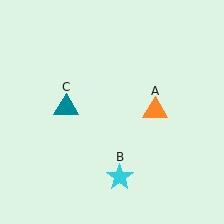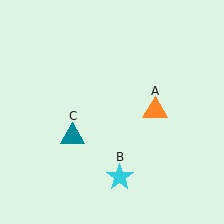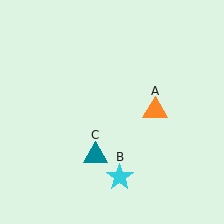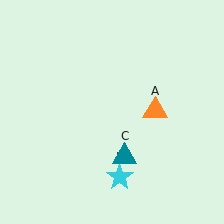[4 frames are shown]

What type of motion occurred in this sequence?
The teal triangle (object C) rotated counterclockwise around the center of the scene.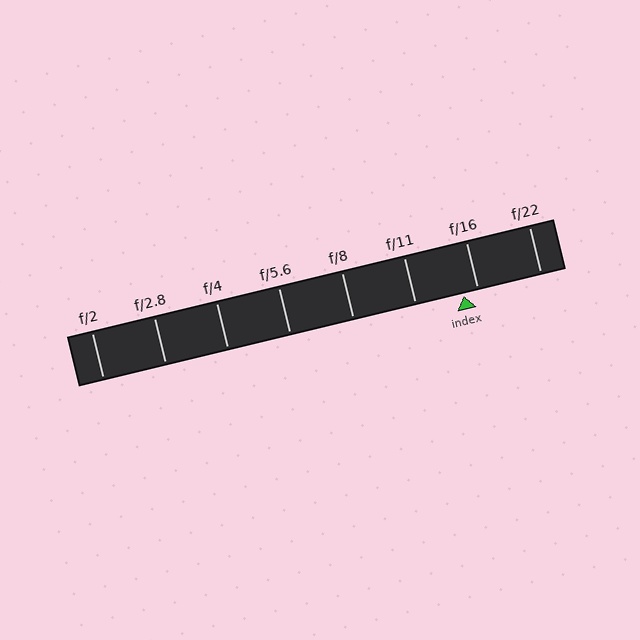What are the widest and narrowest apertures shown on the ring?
The widest aperture shown is f/2 and the narrowest is f/22.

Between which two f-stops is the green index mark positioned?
The index mark is between f/11 and f/16.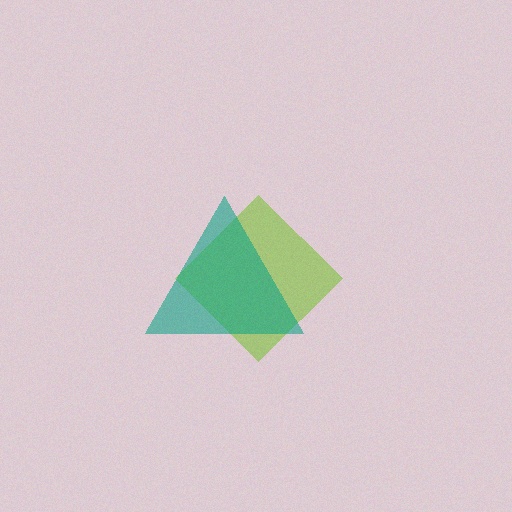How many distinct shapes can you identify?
There are 2 distinct shapes: a lime diamond, a teal triangle.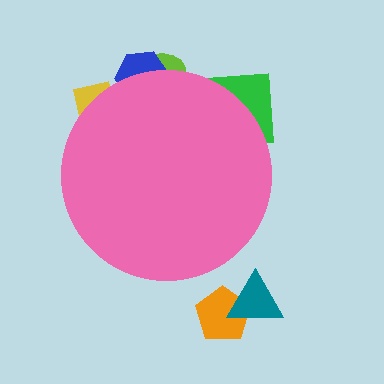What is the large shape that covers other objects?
A pink circle.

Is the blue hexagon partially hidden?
Yes, the blue hexagon is partially hidden behind the pink circle.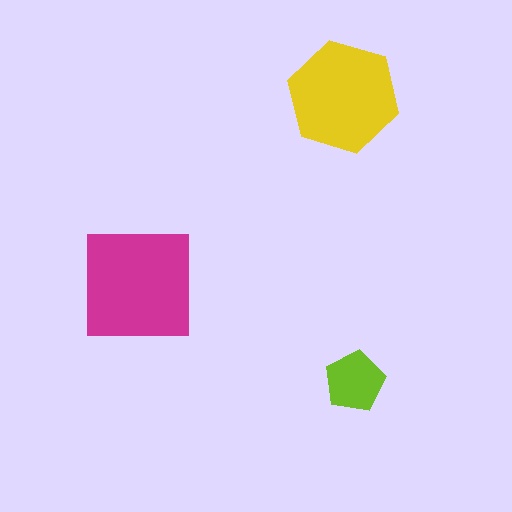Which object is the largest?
The magenta square.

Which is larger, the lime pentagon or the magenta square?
The magenta square.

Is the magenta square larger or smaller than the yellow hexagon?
Larger.